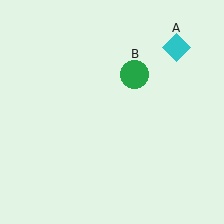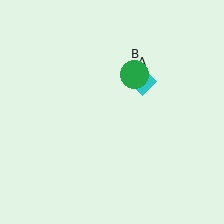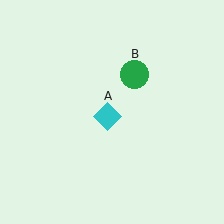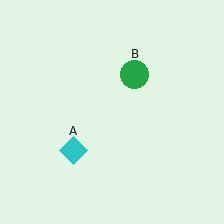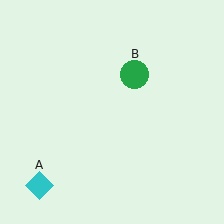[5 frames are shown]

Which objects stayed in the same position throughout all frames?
Green circle (object B) remained stationary.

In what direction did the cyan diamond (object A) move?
The cyan diamond (object A) moved down and to the left.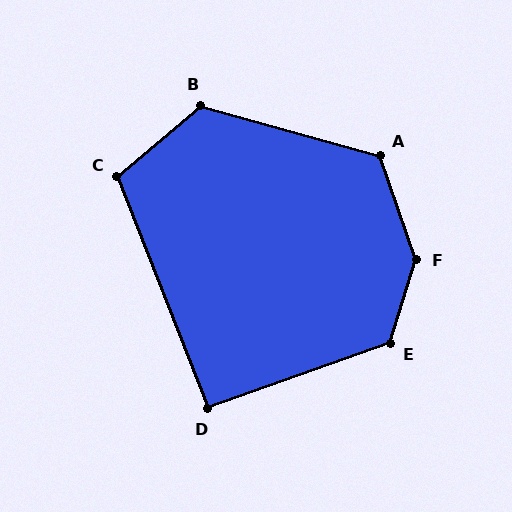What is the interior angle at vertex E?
Approximately 127 degrees (obtuse).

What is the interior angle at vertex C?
Approximately 109 degrees (obtuse).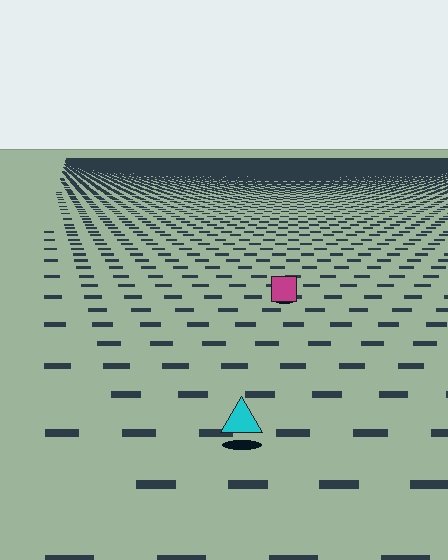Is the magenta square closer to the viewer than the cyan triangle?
No. The cyan triangle is closer — you can tell from the texture gradient: the ground texture is coarser near it.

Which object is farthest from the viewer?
The magenta square is farthest from the viewer. It appears smaller and the ground texture around it is denser.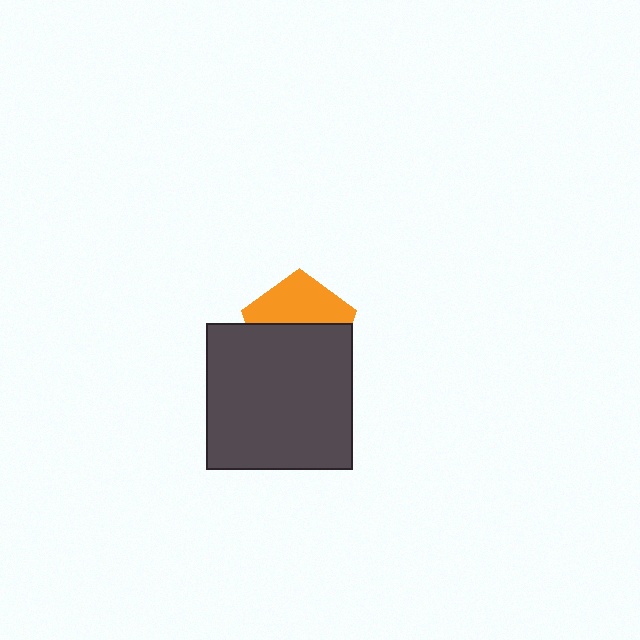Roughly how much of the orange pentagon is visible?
A small part of it is visible (roughly 44%).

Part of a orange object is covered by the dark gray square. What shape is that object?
It is a pentagon.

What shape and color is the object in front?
The object in front is a dark gray square.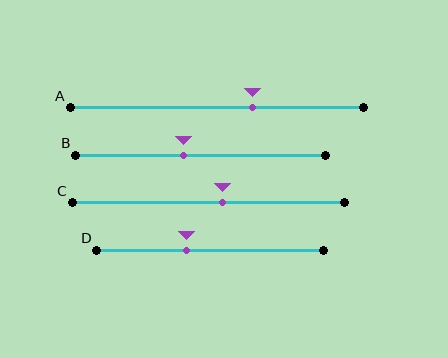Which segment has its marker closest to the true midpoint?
Segment C has its marker closest to the true midpoint.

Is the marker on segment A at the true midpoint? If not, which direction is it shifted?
No, the marker on segment A is shifted to the right by about 12% of the segment length.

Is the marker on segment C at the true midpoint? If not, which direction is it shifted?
No, the marker on segment C is shifted to the right by about 5% of the segment length.